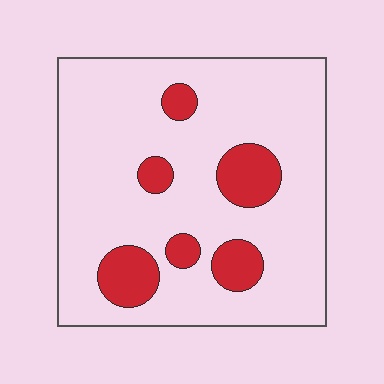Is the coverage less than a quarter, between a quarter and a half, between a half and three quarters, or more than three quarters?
Less than a quarter.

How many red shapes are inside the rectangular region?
6.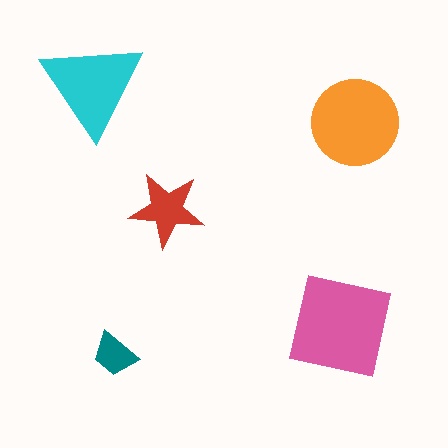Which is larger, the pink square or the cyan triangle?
The pink square.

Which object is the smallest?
The teal trapezoid.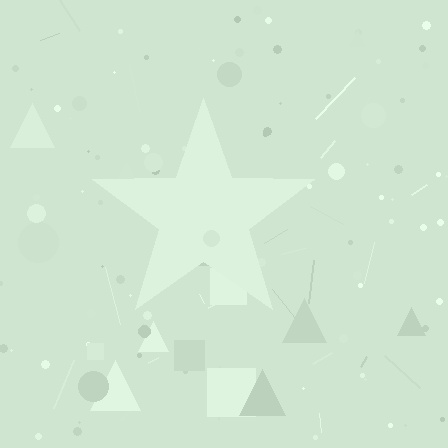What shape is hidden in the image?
A star is hidden in the image.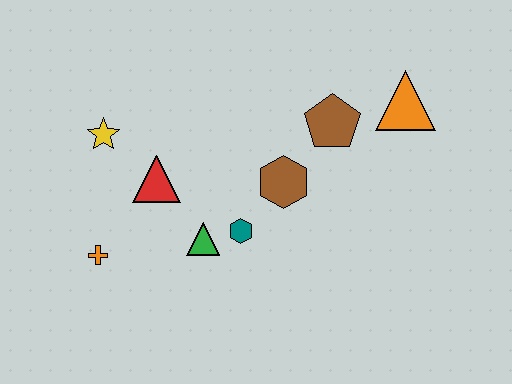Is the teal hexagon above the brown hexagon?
No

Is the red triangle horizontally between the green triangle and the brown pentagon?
No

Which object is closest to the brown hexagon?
The teal hexagon is closest to the brown hexagon.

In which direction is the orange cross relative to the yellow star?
The orange cross is below the yellow star.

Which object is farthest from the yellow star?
The orange triangle is farthest from the yellow star.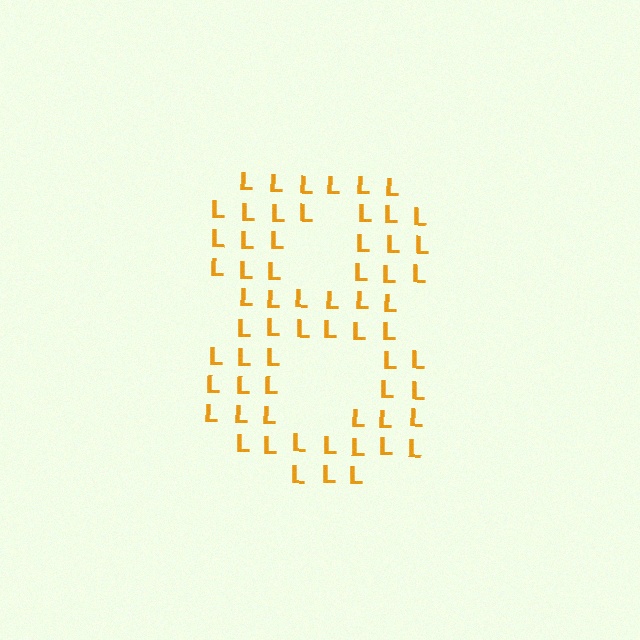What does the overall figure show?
The overall figure shows the digit 8.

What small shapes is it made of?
It is made of small letter L's.